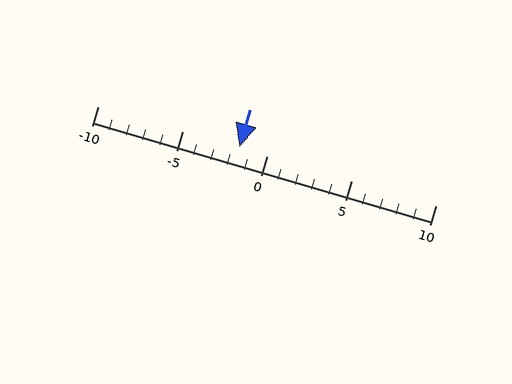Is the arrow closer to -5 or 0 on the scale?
The arrow is closer to 0.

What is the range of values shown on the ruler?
The ruler shows values from -10 to 10.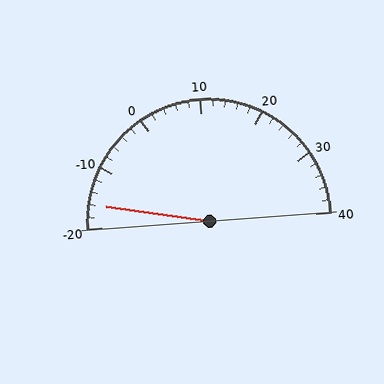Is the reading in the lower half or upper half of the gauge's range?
The reading is in the lower half of the range (-20 to 40).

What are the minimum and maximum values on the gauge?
The gauge ranges from -20 to 40.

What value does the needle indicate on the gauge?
The needle indicates approximately -16.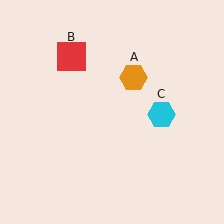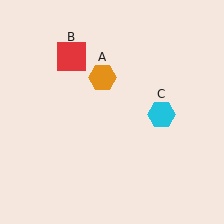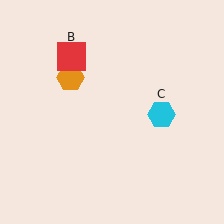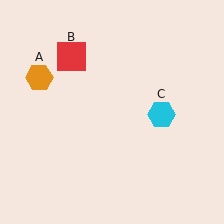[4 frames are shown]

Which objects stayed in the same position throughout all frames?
Red square (object B) and cyan hexagon (object C) remained stationary.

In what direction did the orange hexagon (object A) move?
The orange hexagon (object A) moved left.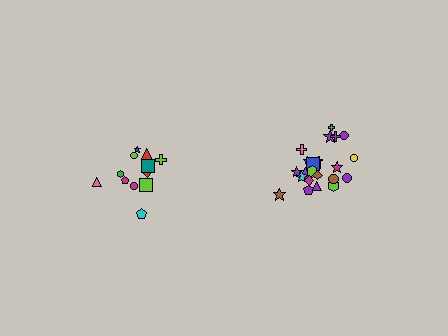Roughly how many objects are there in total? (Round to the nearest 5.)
Roughly 35 objects in total.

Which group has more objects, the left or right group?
The right group.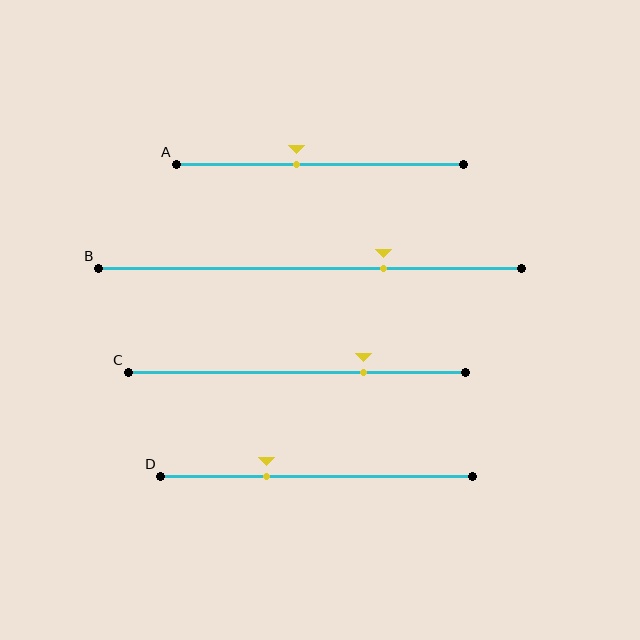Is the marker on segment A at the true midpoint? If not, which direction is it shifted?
No, the marker on segment A is shifted to the left by about 8% of the segment length.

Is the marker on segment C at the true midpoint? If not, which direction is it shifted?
No, the marker on segment C is shifted to the right by about 20% of the segment length.